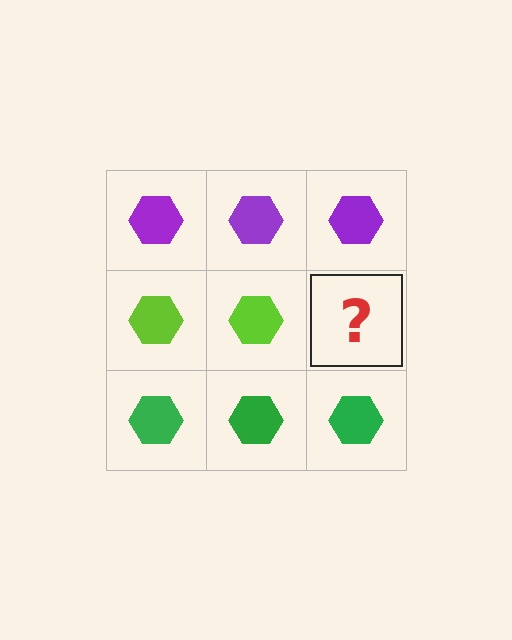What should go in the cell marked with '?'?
The missing cell should contain a lime hexagon.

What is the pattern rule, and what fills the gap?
The rule is that each row has a consistent color. The gap should be filled with a lime hexagon.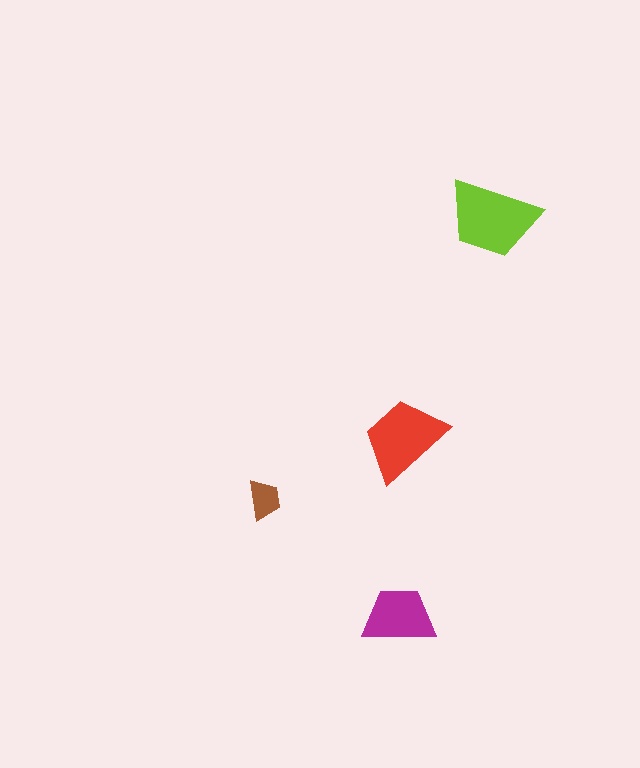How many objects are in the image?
There are 4 objects in the image.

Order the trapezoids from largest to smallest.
the lime one, the red one, the magenta one, the brown one.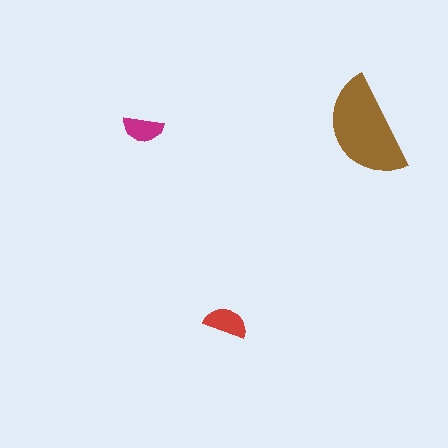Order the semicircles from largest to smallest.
the brown one, the red one, the magenta one.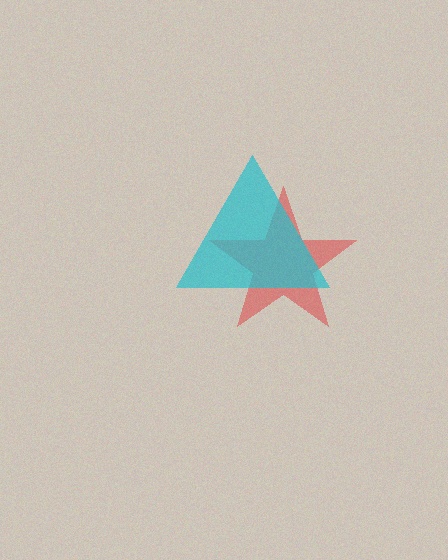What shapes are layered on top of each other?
The layered shapes are: a red star, a cyan triangle.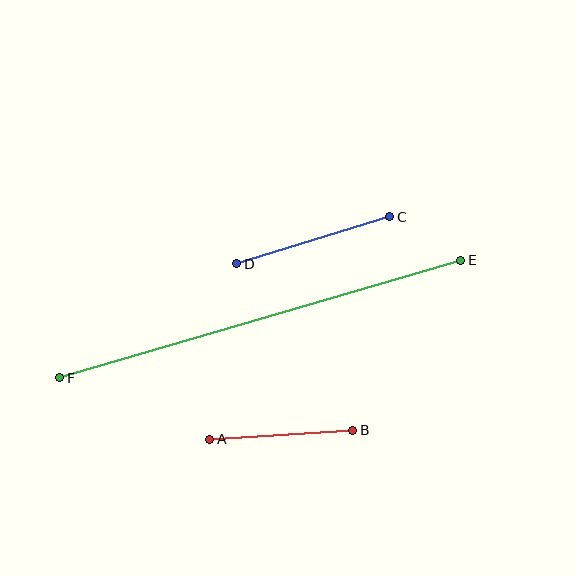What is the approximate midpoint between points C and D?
The midpoint is at approximately (313, 240) pixels.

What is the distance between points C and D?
The distance is approximately 160 pixels.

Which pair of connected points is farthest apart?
Points E and F are farthest apart.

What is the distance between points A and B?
The distance is approximately 143 pixels.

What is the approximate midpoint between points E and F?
The midpoint is at approximately (260, 319) pixels.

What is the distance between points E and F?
The distance is approximately 418 pixels.